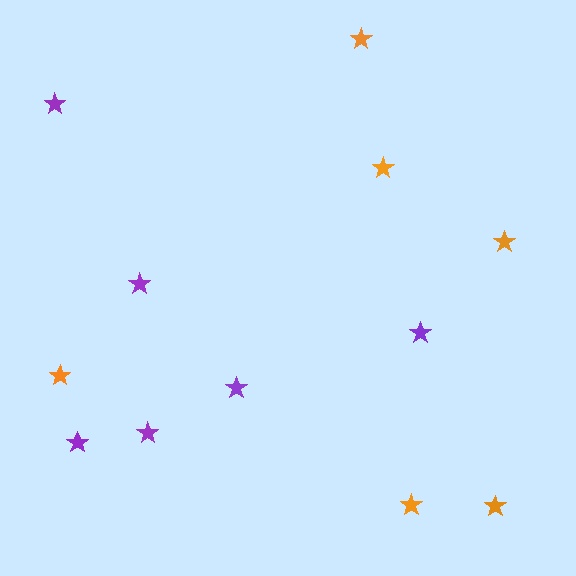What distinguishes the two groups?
There are 2 groups: one group of orange stars (6) and one group of purple stars (6).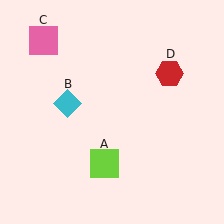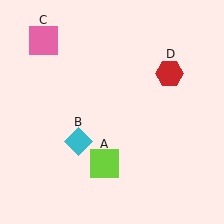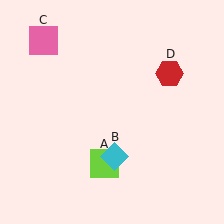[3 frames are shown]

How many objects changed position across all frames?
1 object changed position: cyan diamond (object B).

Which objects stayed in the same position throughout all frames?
Lime square (object A) and pink square (object C) and red hexagon (object D) remained stationary.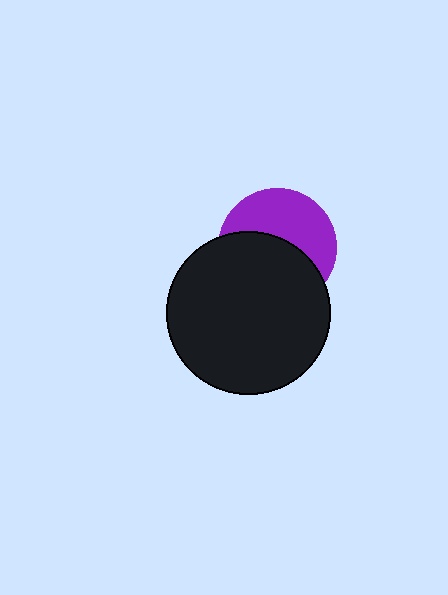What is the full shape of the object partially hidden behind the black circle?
The partially hidden object is a purple circle.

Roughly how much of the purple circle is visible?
About half of it is visible (roughly 47%).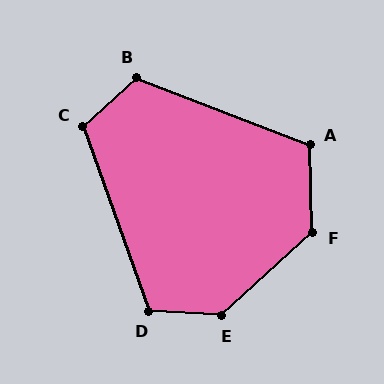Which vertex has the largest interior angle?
E, at approximately 134 degrees.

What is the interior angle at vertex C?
Approximately 113 degrees (obtuse).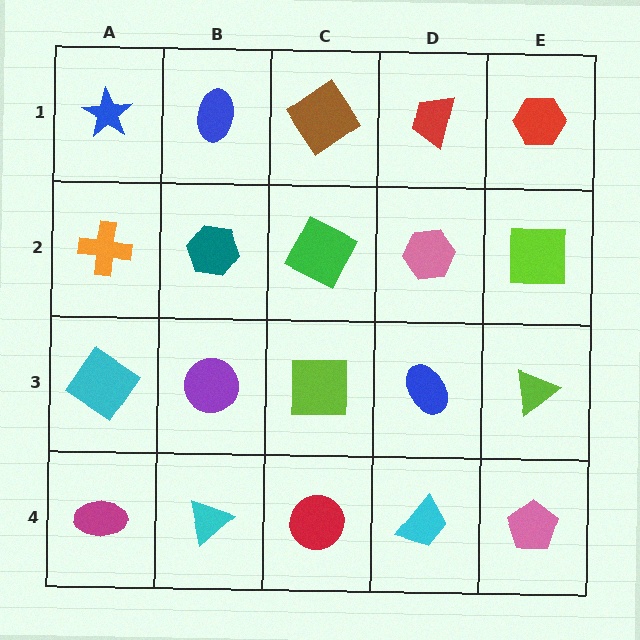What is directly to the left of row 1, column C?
A blue ellipse.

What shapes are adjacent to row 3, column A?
An orange cross (row 2, column A), a magenta ellipse (row 4, column A), a purple circle (row 3, column B).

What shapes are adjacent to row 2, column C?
A brown diamond (row 1, column C), a lime square (row 3, column C), a teal hexagon (row 2, column B), a pink hexagon (row 2, column D).